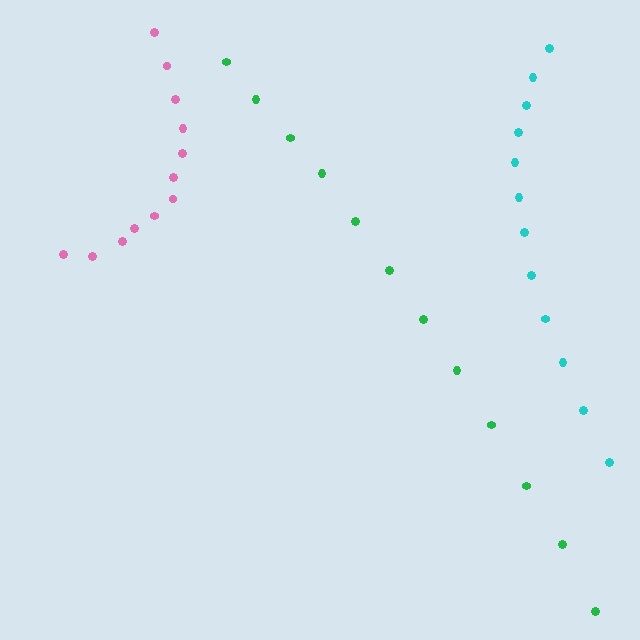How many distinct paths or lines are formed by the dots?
There are 3 distinct paths.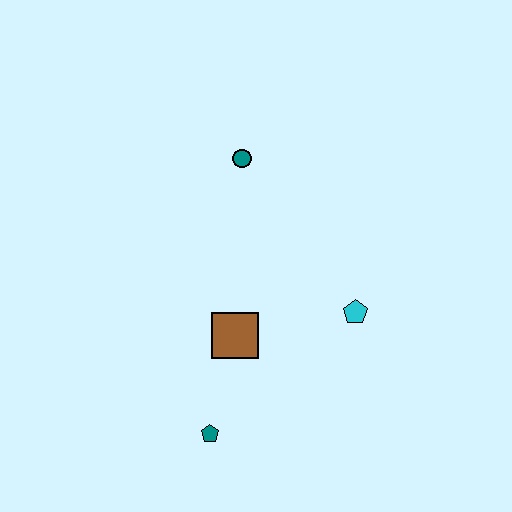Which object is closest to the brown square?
The teal pentagon is closest to the brown square.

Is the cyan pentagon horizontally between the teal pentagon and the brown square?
No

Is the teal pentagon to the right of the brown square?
No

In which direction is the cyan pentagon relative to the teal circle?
The cyan pentagon is below the teal circle.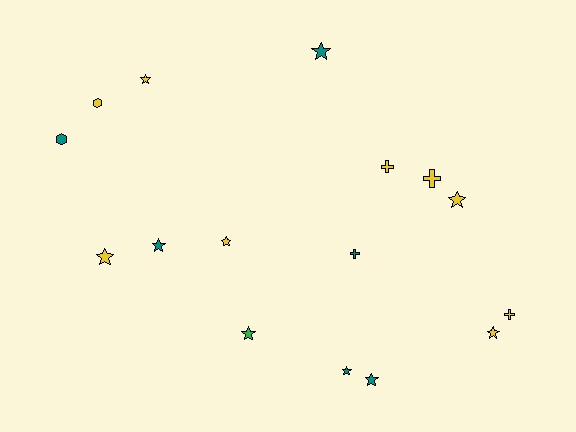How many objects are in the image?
There are 16 objects.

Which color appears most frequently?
Yellow, with 9 objects.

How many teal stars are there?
There are 4 teal stars.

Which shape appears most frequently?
Star, with 10 objects.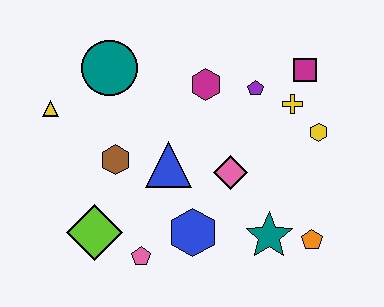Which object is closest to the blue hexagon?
The pink pentagon is closest to the blue hexagon.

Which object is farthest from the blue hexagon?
The magenta square is farthest from the blue hexagon.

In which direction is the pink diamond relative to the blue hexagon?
The pink diamond is above the blue hexagon.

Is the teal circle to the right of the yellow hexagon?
No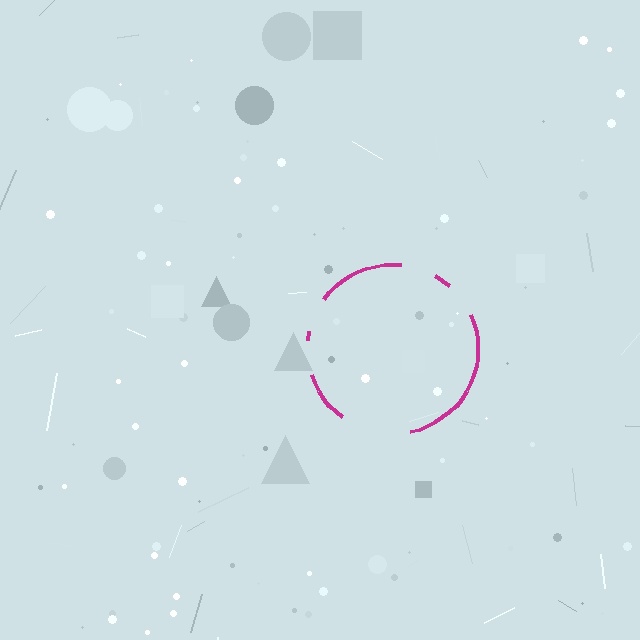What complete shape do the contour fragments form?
The contour fragments form a circle.